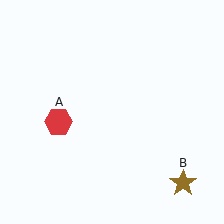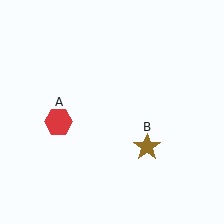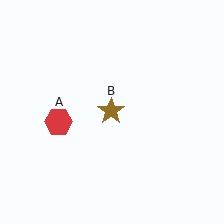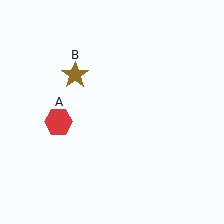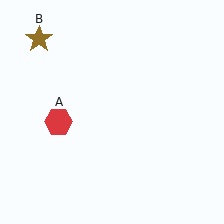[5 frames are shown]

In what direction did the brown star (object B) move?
The brown star (object B) moved up and to the left.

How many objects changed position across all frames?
1 object changed position: brown star (object B).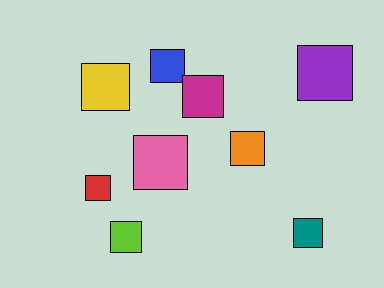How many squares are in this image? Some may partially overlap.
There are 9 squares.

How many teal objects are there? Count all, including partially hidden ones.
There is 1 teal object.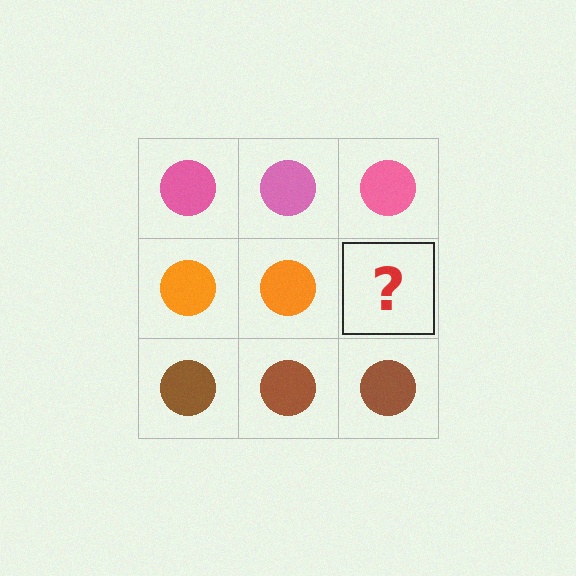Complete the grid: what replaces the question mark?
The question mark should be replaced with an orange circle.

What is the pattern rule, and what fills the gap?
The rule is that each row has a consistent color. The gap should be filled with an orange circle.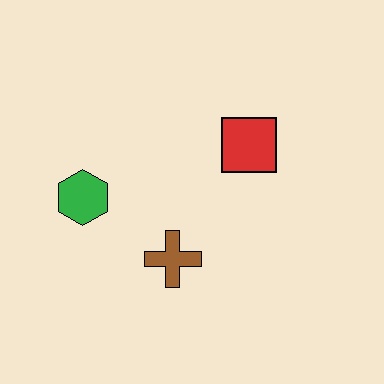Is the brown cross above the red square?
No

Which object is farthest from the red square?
The green hexagon is farthest from the red square.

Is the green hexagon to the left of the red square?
Yes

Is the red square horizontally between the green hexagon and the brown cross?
No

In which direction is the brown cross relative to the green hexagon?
The brown cross is to the right of the green hexagon.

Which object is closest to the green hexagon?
The brown cross is closest to the green hexagon.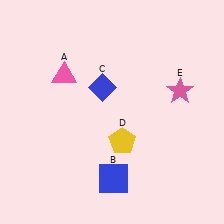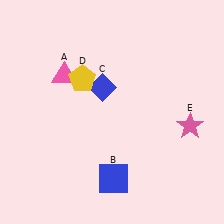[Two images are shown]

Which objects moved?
The objects that moved are: the yellow pentagon (D), the pink star (E).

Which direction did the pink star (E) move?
The pink star (E) moved down.